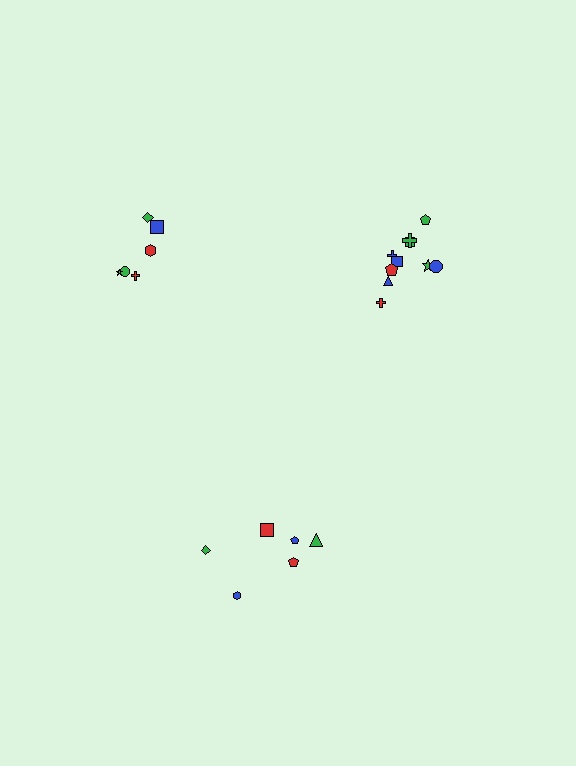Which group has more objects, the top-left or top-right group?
The top-right group.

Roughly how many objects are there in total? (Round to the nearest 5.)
Roughly 20 objects in total.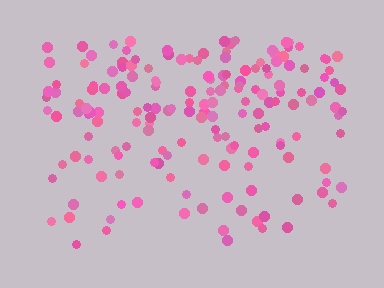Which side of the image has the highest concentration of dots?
The top.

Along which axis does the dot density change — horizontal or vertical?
Vertical.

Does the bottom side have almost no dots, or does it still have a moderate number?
Still a moderate number, just noticeably fewer than the top.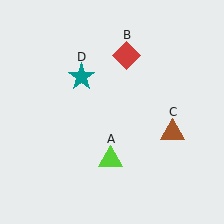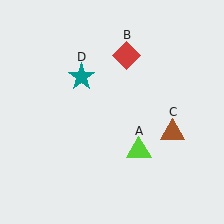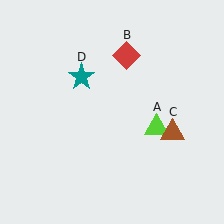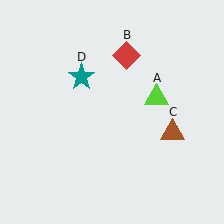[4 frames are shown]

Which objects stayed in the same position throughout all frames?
Red diamond (object B) and brown triangle (object C) and teal star (object D) remained stationary.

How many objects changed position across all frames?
1 object changed position: lime triangle (object A).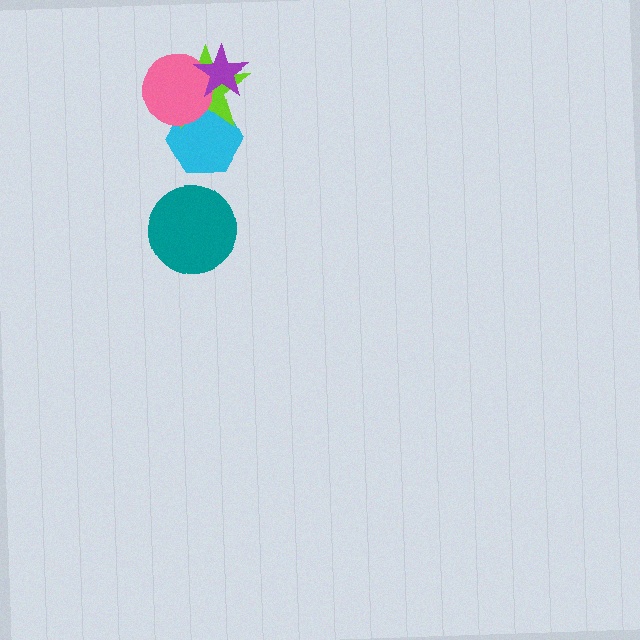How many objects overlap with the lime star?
3 objects overlap with the lime star.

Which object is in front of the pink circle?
The purple star is in front of the pink circle.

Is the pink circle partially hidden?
Yes, it is partially covered by another shape.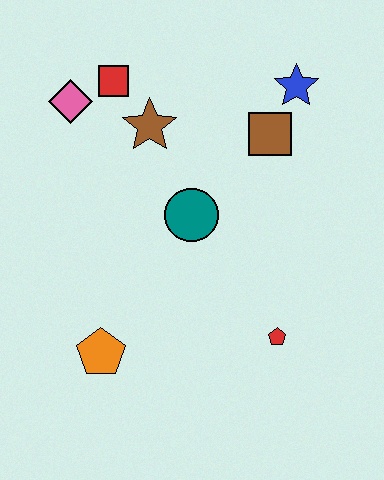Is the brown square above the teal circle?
Yes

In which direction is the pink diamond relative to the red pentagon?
The pink diamond is above the red pentagon.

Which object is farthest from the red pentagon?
The pink diamond is farthest from the red pentagon.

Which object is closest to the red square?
The pink diamond is closest to the red square.